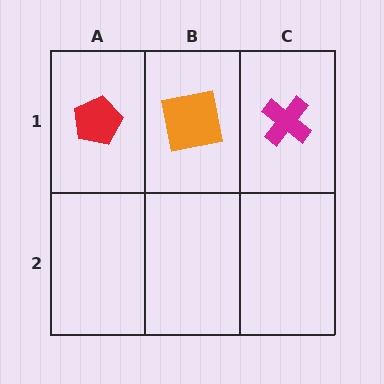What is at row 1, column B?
An orange square.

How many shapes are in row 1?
3 shapes.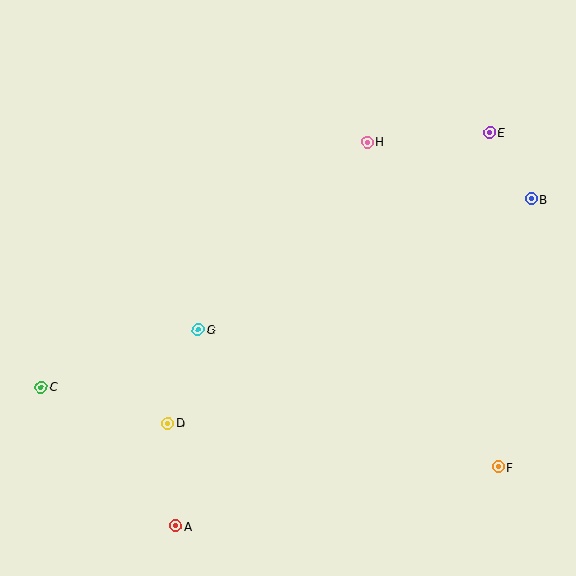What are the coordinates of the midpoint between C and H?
The midpoint between C and H is at (204, 265).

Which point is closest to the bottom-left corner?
Point A is closest to the bottom-left corner.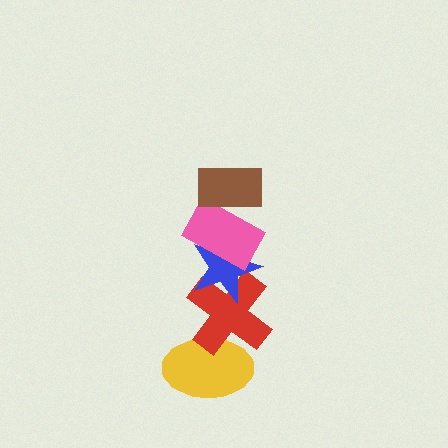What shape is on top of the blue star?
The pink rectangle is on top of the blue star.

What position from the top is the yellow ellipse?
The yellow ellipse is 5th from the top.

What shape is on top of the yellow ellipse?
The red cross is on top of the yellow ellipse.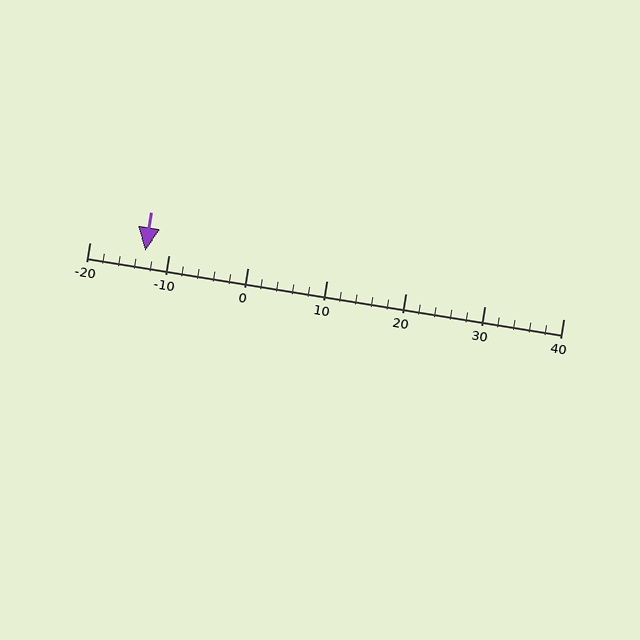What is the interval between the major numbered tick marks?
The major tick marks are spaced 10 units apart.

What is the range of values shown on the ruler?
The ruler shows values from -20 to 40.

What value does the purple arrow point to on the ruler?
The purple arrow points to approximately -13.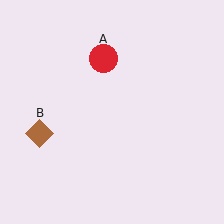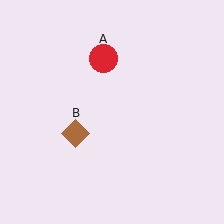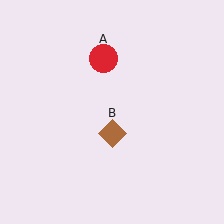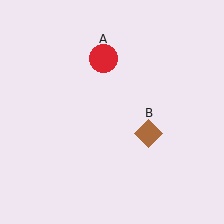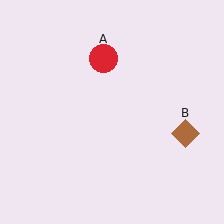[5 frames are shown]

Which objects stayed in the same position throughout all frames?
Red circle (object A) remained stationary.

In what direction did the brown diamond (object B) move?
The brown diamond (object B) moved right.